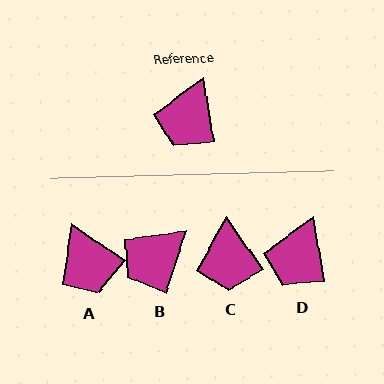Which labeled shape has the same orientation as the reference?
D.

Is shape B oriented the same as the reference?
No, it is off by about 28 degrees.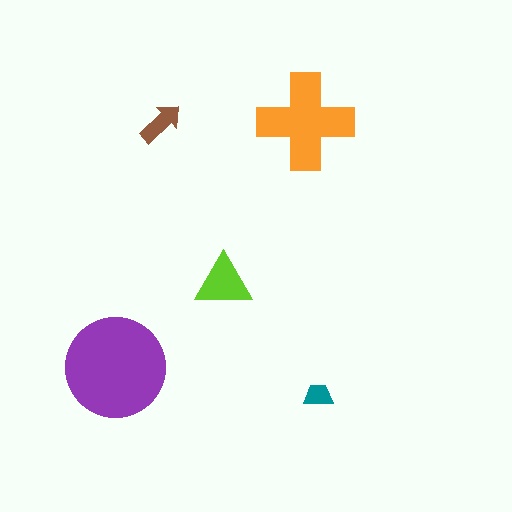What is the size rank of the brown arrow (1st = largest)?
4th.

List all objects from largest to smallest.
The purple circle, the orange cross, the lime triangle, the brown arrow, the teal trapezoid.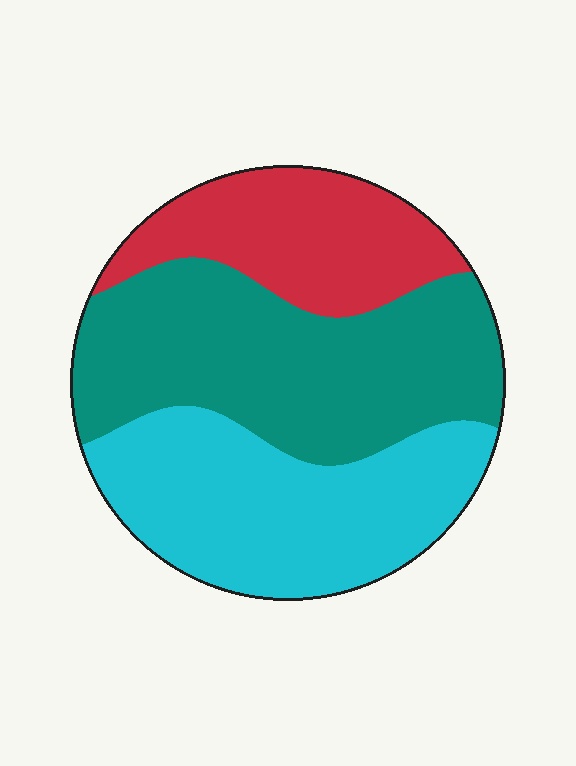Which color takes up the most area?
Teal, at roughly 40%.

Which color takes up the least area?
Red, at roughly 25%.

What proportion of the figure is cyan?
Cyan takes up about one third (1/3) of the figure.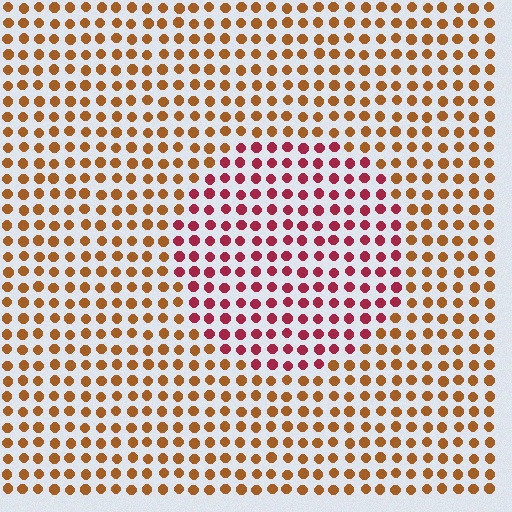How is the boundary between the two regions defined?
The boundary is defined purely by a slight shift in hue (about 44 degrees). Spacing, size, and orientation are identical on both sides.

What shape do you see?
I see a circle.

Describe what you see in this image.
The image is filled with small brown elements in a uniform arrangement. A circle-shaped region is visible where the elements are tinted to a slightly different hue, forming a subtle color boundary.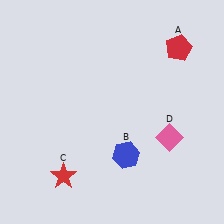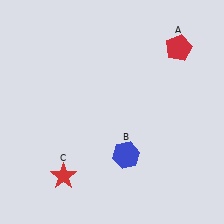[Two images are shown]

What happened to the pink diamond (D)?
The pink diamond (D) was removed in Image 2. It was in the bottom-right area of Image 1.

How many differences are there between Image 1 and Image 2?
There is 1 difference between the two images.